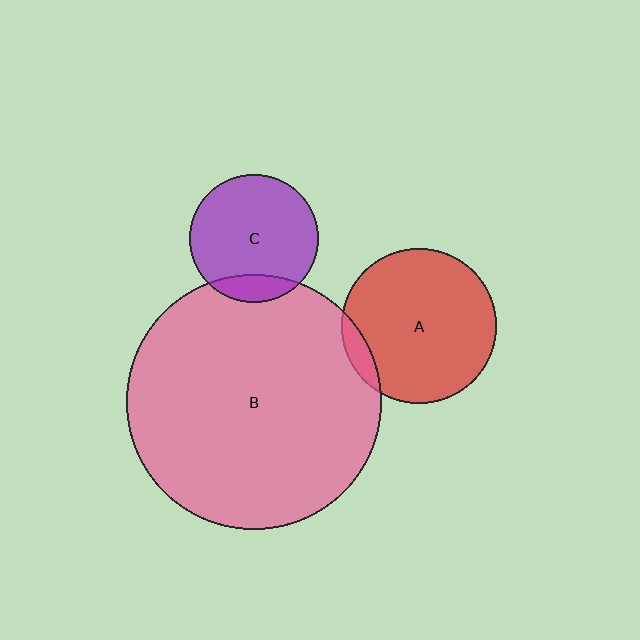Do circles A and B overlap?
Yes.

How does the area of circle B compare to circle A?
Approximately 2.7 times.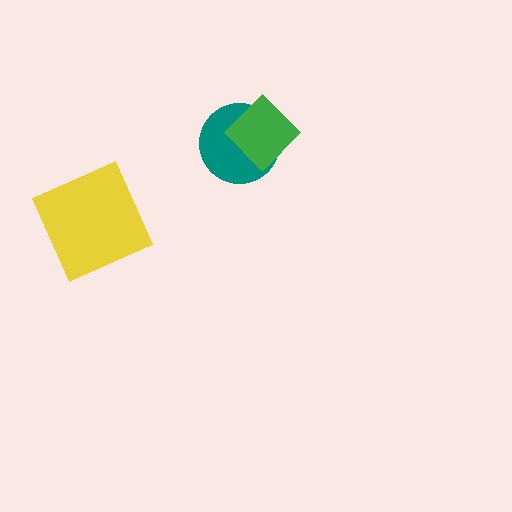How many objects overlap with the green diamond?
1 object overlaps with the green diamond.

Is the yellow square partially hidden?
No, no other shape covers it.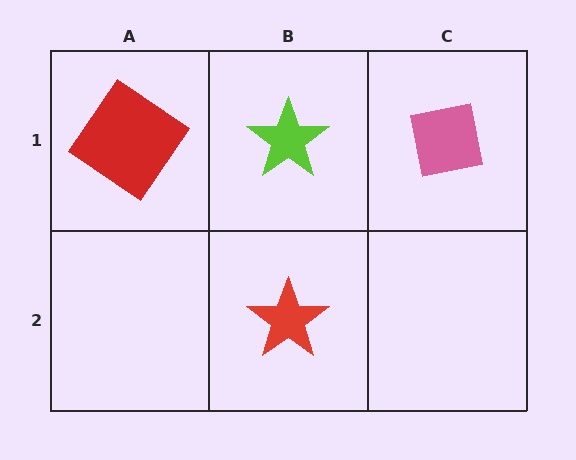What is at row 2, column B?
A red star.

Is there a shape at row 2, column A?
No, that cell is empty.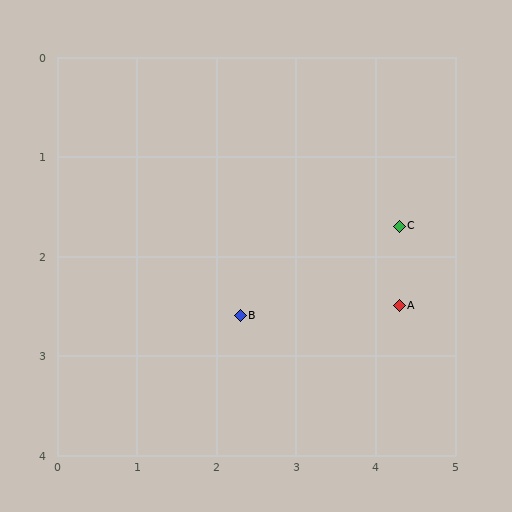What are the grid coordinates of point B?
Point B is at approximately (2.3, 2.6).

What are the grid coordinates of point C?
Point C is at approximately (4.3, 1.7).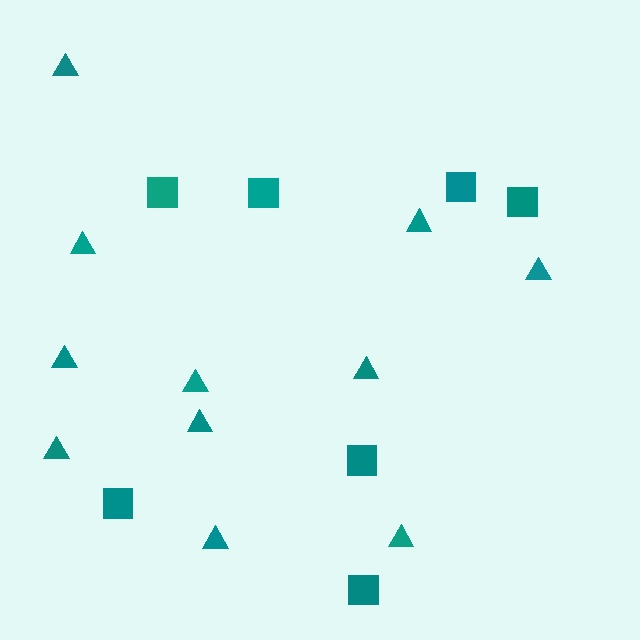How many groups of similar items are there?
There are 2 groups: one group of triangles (11) and one group of squares (7).